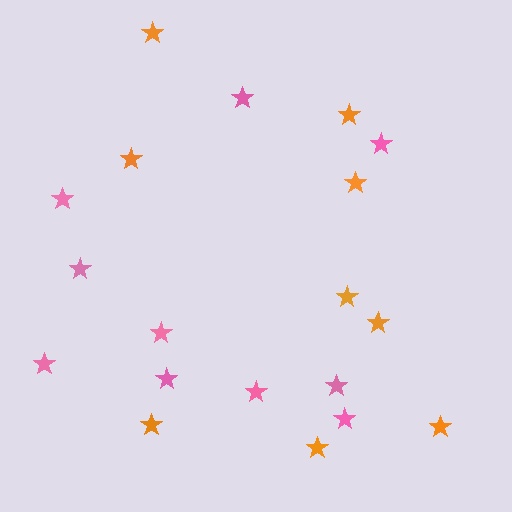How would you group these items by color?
There are 2 groups: one group of pink stars (10) and one group of orange stars (9).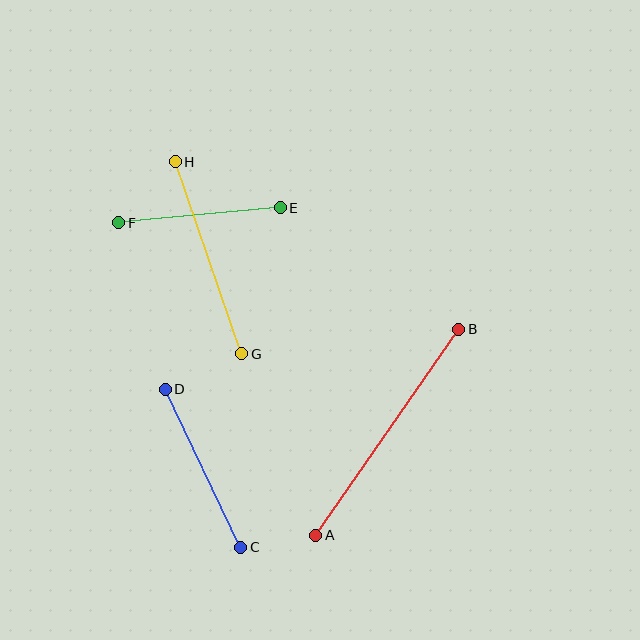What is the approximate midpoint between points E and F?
The midpoint is at approximately (199, 215) pixels.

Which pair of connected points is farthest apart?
Points A and B are farthest apart.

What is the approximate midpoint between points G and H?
The midpoint is at approximately (209, 258) pixels.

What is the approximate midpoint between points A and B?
The midpoint is at approximately (387, 432) pixels.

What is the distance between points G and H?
The distance is approximately 204 pixels.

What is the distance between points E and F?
The distance is approximately 162 pixels.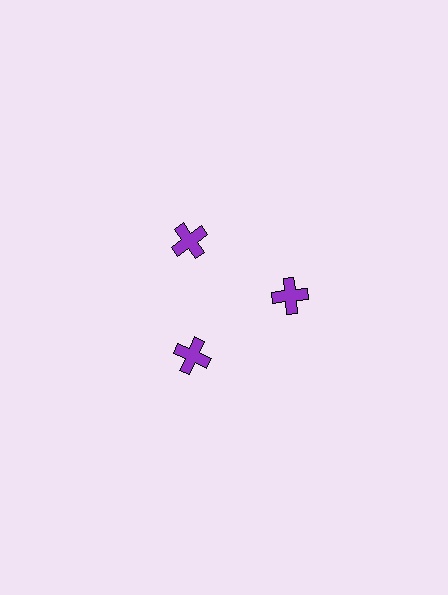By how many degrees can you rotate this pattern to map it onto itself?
The pattern maps onto itself every 120 degrees of rotation.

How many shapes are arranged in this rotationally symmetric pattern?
There are 3 shapes, arranged in 3 groups of 1.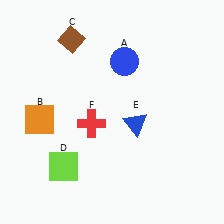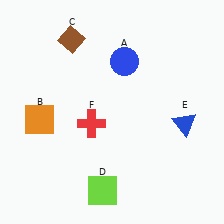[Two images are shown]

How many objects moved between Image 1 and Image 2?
2 objects moved between the two images.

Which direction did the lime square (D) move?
The lime square (D) moved right.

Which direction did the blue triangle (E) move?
The blue triangle (E) moved right.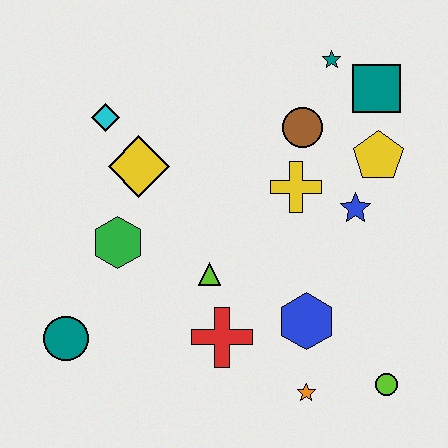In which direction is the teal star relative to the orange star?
The teal star is above the orange star.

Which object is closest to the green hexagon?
The yellow diamond is closest to the green hexagon.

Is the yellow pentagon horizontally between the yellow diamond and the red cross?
No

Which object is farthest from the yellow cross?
The teal circle is farthest from the yellow cross.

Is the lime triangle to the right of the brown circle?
No